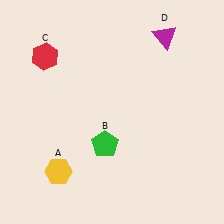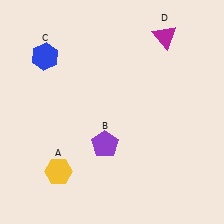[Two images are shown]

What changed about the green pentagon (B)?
In Image 1, B is green. In Image 2, it changed to purple.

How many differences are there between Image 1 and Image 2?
There are 2 differences between the two images.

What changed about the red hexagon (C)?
In Image 1, C is red. In Image 2, it changed to blue.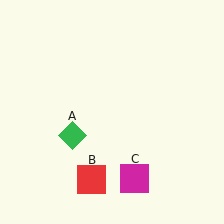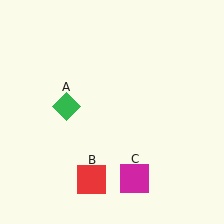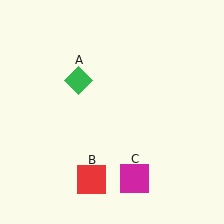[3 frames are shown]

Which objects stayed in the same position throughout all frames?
Red square (object B) and magenta square (object C) remained stationary.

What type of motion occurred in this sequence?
The green diamond (object A) rotated clockwise around the center of the scene.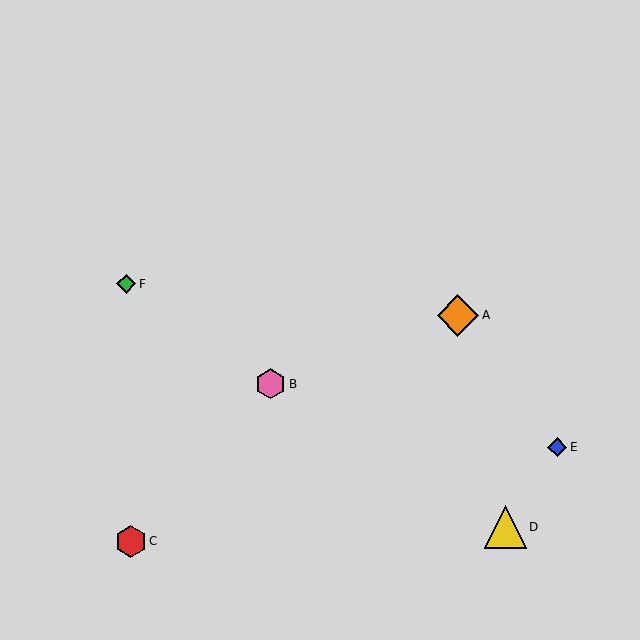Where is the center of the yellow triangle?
The center of the yellow triangle is at (505, 527).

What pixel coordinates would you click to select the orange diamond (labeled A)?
Click at (458, 315) to select the orange diamond A.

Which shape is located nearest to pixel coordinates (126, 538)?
The red hexagon (labeled C) at (131, 541) is nearest to that location.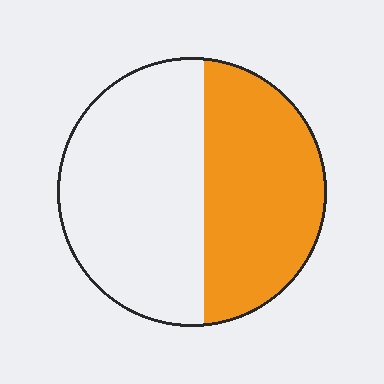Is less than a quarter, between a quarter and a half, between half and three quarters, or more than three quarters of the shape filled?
Between a quarter and a half.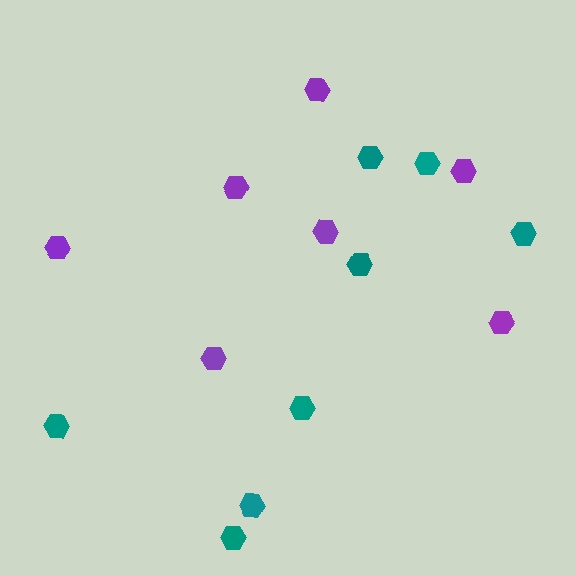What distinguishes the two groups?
There are 2 groups: one group of purple hexagons (7) and one group of teal hexagons (8).